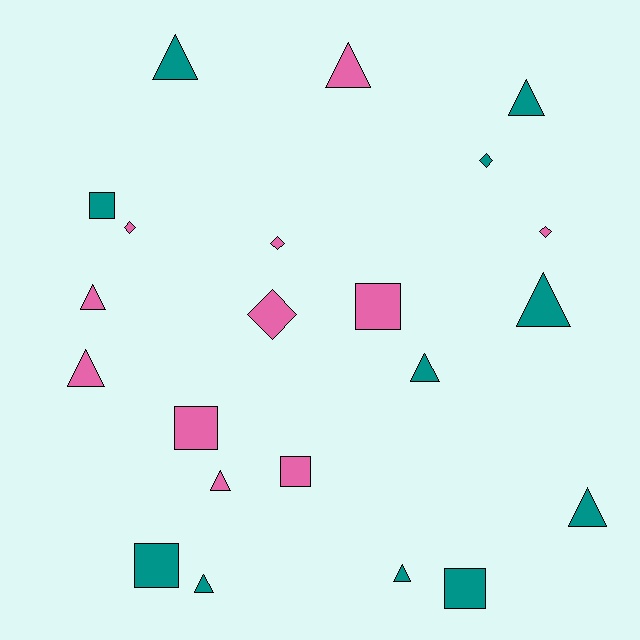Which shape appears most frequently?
Triangle, with 11 objects.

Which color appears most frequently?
Teal, with 11 objects.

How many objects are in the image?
There are 22 objects.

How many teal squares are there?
There are 3 teal squares.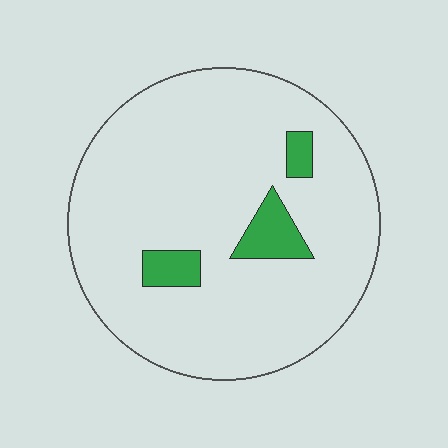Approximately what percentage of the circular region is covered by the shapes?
Approximately 10%.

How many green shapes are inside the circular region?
3.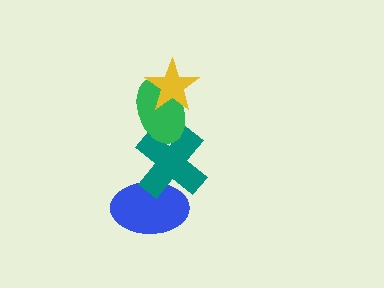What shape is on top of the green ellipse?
The yellow star is on top of the green ellipse.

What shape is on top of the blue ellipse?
The teal cross is on top of the blue ellipse.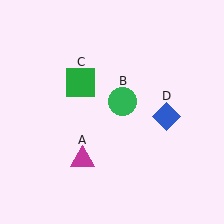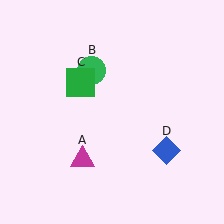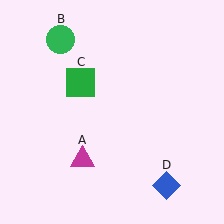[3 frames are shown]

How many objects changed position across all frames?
2 objects changed position: green circle (object B), blue diamond (object D).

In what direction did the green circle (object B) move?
The green circle (object B) moved up and to the left.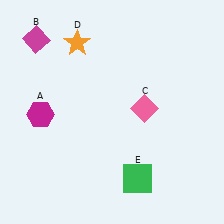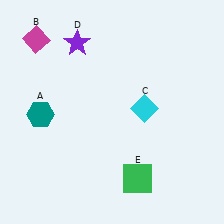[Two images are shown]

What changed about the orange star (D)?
In Image 1, D is orange. In Image 2, it changed to purple.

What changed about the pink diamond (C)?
In Image 1, C is pink. In Image 2, it changed to cyan.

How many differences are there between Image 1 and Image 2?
There are 3 differences between the two images.